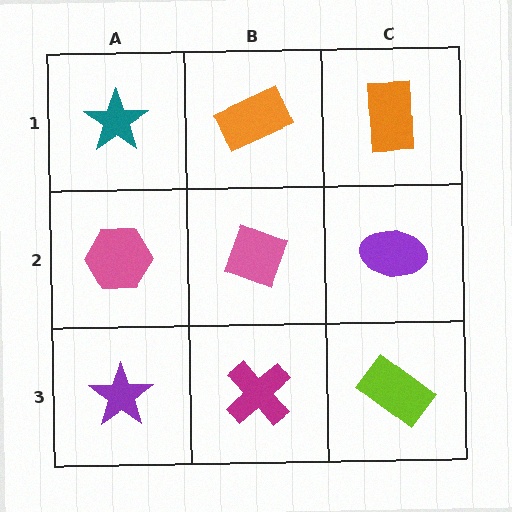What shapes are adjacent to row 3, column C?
A purple ellipse (row 2, column C), a magenta cross (row 3, column B).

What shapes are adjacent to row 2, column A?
A teal star (row 1, column A), a purple star (row 3, column A), a pink diamond (row 2, column B).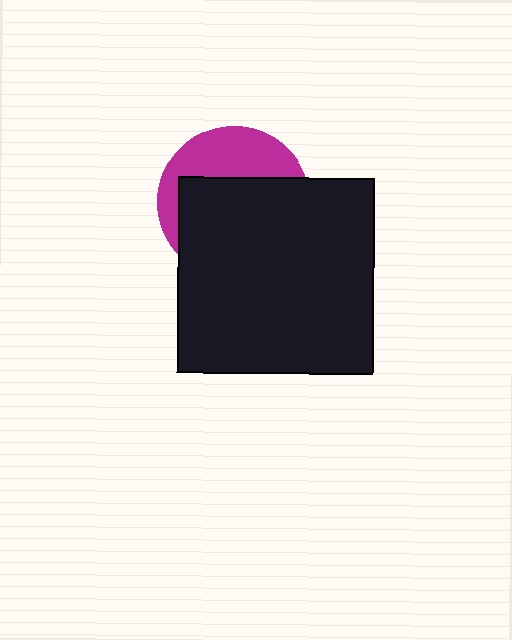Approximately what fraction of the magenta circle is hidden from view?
Roughly 64% of the magenta circle is hidden behind the black square.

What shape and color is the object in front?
The object in front is a black square.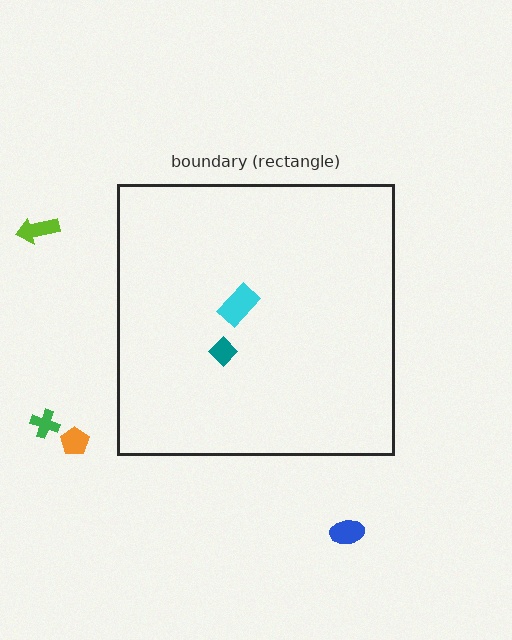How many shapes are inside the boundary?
2 inside, 4 outside.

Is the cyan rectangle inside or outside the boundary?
Inside.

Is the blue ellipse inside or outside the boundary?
Outside.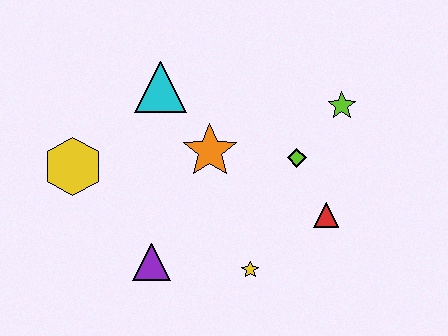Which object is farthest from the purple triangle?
The lime star is farthest from the purple triangle.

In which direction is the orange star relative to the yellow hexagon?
The orange star is to the right of the yellow hexagon.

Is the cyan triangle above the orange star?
Yes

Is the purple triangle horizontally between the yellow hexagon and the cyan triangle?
Yes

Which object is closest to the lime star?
The lime diamond is closest to the lime star.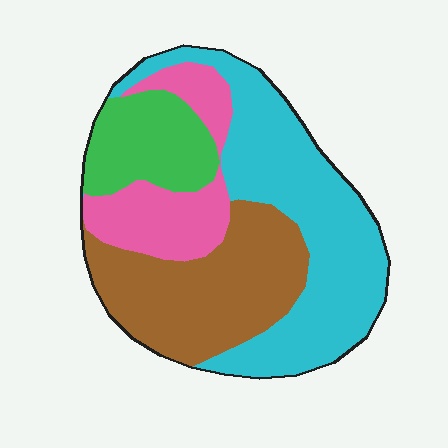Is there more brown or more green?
Brown.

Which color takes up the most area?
Cyan, at roughly 40%.